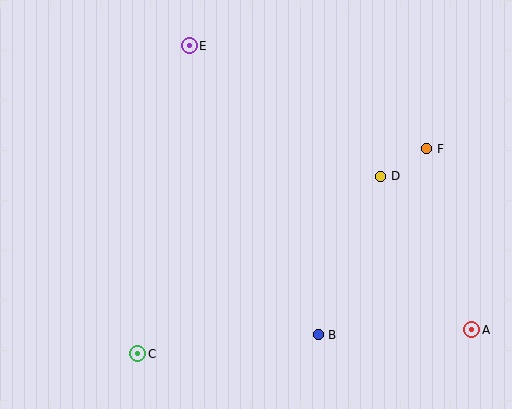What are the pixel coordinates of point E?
Point E is at (189, 46).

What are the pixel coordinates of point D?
Point D is at (381, 176).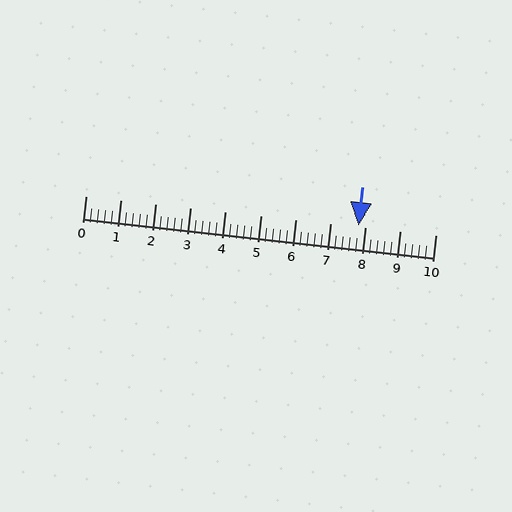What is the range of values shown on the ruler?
The ruler shows values from 0 to 10.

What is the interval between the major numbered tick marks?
The major tick marks are spaced 1 units apart.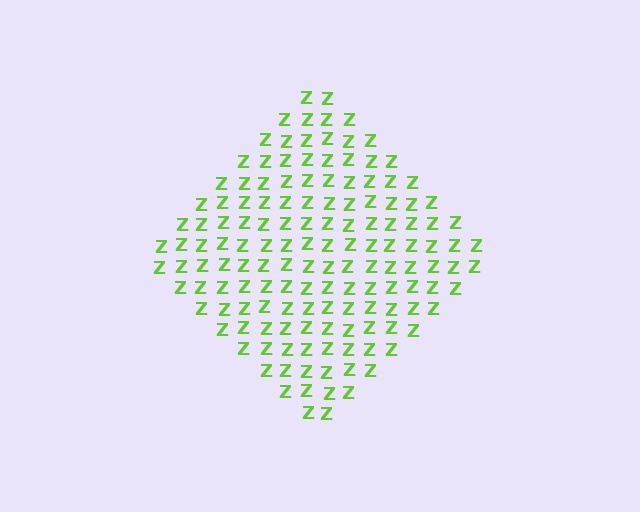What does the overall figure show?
The overall figure shows a diamond.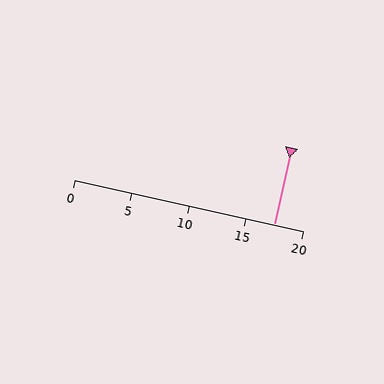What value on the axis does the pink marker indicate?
The marker indicates approximately 17.5.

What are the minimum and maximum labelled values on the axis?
The axis runs from 0 to 20.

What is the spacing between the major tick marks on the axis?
The major ticks are spaced 5 apart.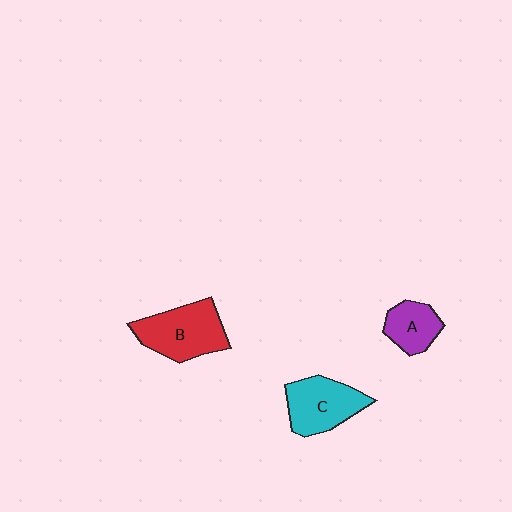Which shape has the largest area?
Shape B (red).